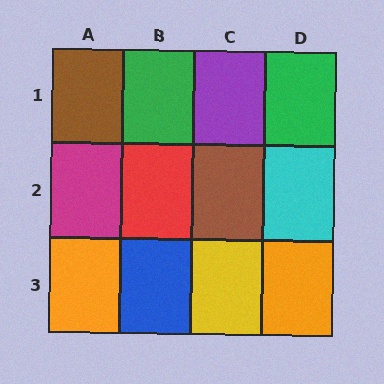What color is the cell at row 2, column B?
Red.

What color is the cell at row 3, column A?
Orange.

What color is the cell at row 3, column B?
Blue.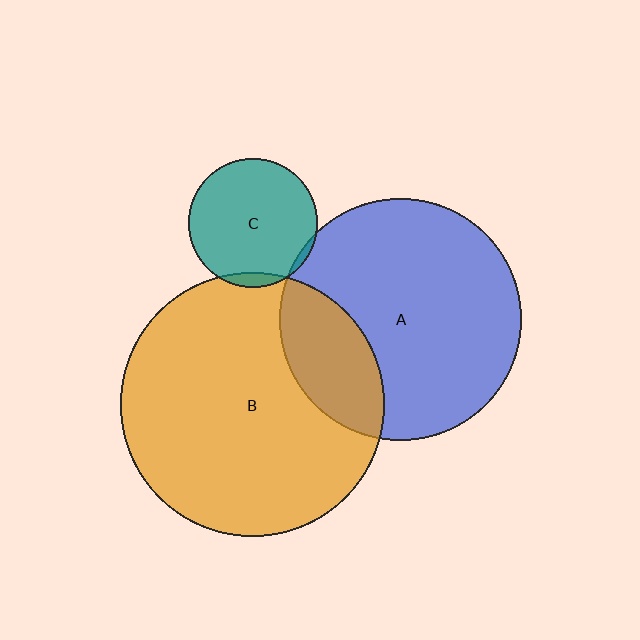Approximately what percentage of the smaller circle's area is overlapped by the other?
Approximately 5%.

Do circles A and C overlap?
Yes.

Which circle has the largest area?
Circle B (orange).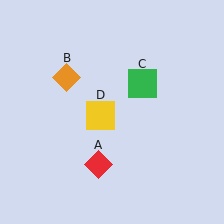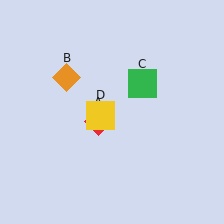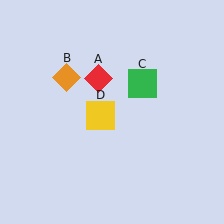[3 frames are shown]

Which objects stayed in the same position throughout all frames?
Orange diamond (object B) and green square (object C) and yellow square (object D) remained stationary.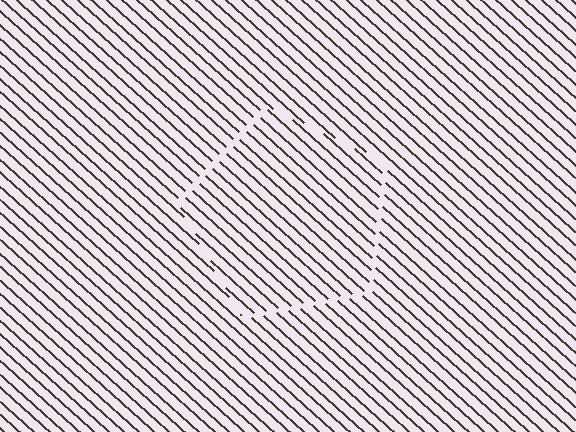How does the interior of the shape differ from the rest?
The interior of the shape contains the same grating, shifted by half a period — the contour is defined by the phase discontinuity where line-ends from the inner and outer gratings abut.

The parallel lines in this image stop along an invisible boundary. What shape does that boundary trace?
An illusory pentagon. The interior of the shape contains the same grating, shifted by half a period — the contour is defined by the phase discontinuity where line-ends from the inner and outer gratings abut.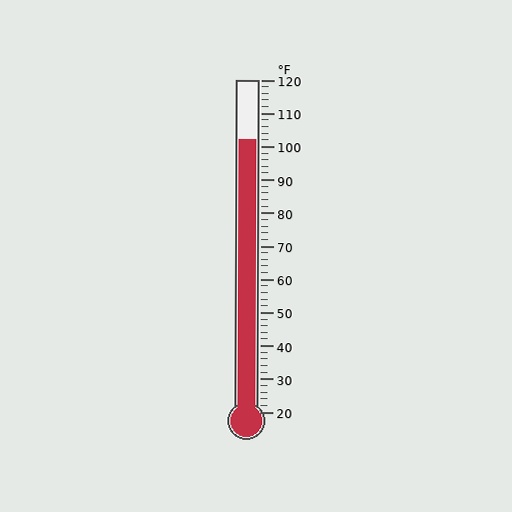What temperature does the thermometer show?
The thermometer shows approximately 102°F.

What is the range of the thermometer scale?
The thermometer scale ranges from 20°F to 120°F.